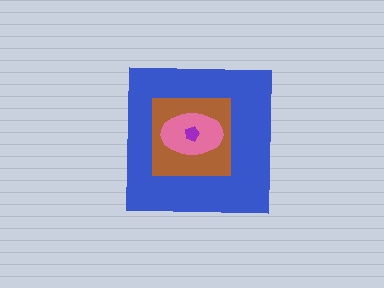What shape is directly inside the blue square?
The brown square.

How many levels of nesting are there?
4.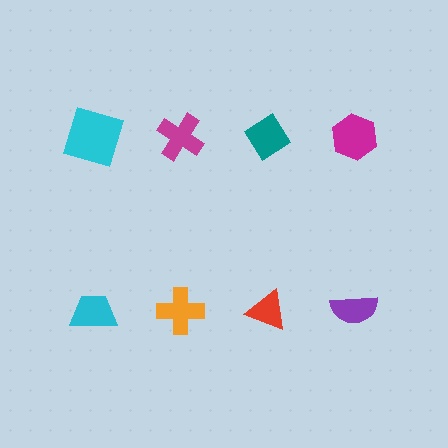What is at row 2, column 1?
A cyan trapezoid.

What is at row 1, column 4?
A magenta hexagon.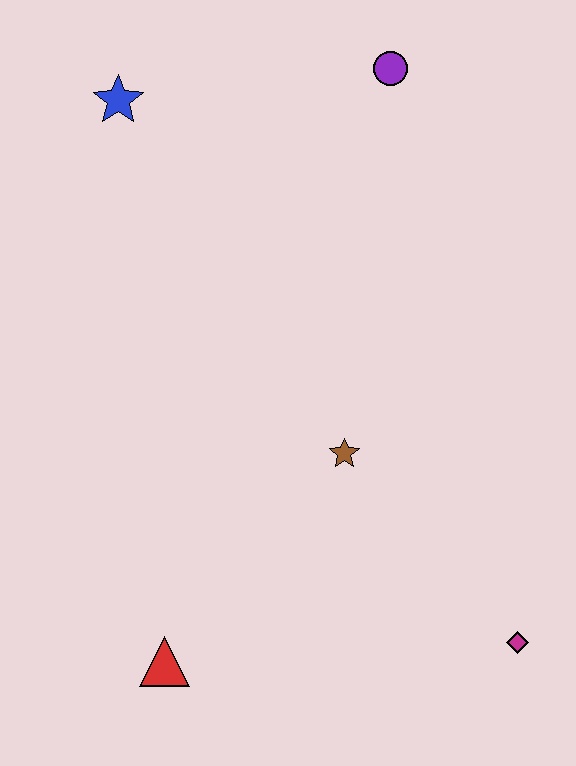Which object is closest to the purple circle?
The blue star is closest to the purple circle.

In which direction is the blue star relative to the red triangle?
The blue star is above the red triangle.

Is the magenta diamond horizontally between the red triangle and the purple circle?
No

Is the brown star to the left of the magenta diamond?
Yes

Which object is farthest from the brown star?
The blue star is farthest from the brown star.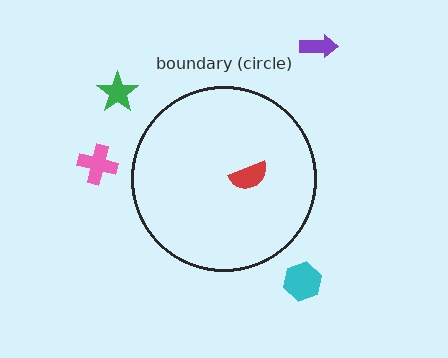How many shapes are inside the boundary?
1 inside, 4 outside.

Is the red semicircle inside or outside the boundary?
Inside.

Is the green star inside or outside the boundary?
Outside.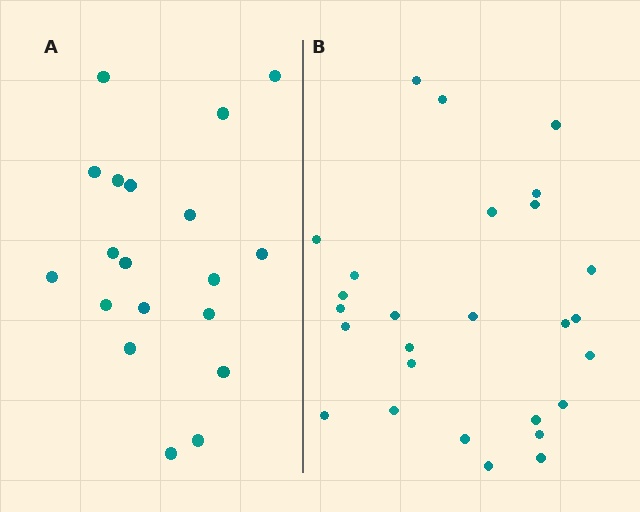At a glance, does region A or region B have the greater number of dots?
Region B (the right region) has more dots.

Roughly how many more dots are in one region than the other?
Region B has roughly 8 or so more dots than region A.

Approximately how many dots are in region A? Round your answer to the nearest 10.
About 20 dots. (The exact count is 19, which rounds to 20.)